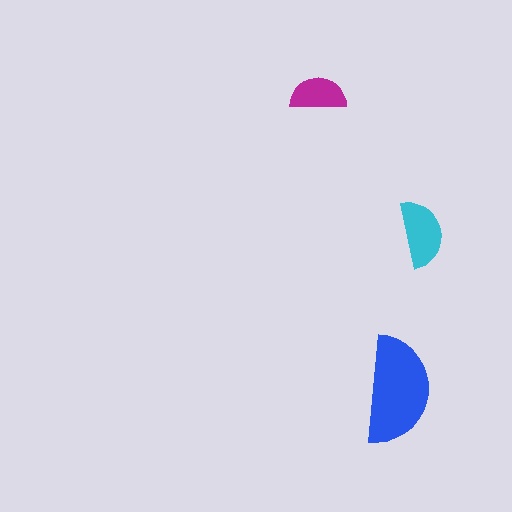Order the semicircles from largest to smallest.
the blue one, the cyan one, the magenta one.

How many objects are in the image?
There are 3 objects in the image.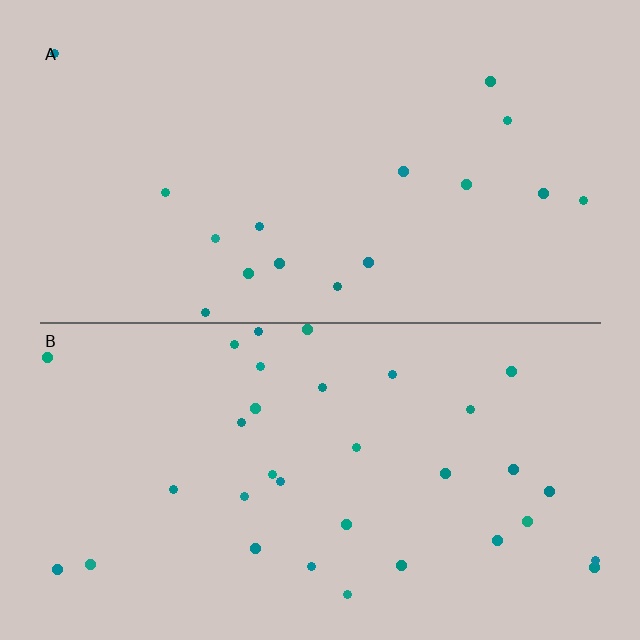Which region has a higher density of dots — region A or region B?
B (the bottom).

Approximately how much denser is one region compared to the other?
Approximately 2.0× — region B over region A.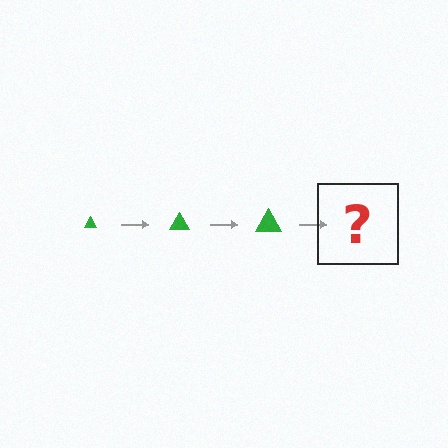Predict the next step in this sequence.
The next step is a green triangle, larger than the previous one.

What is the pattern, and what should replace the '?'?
The pattern is that the triangle gets progressively larger each step. The '?' should be a green triangle, larger than the previous one.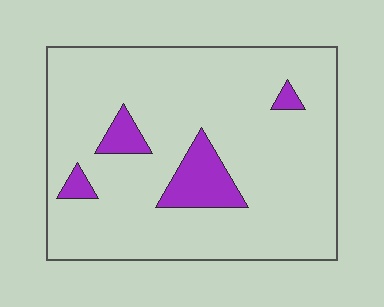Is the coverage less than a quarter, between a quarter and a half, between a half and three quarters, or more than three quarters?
Less than a quarter.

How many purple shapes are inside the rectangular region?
4.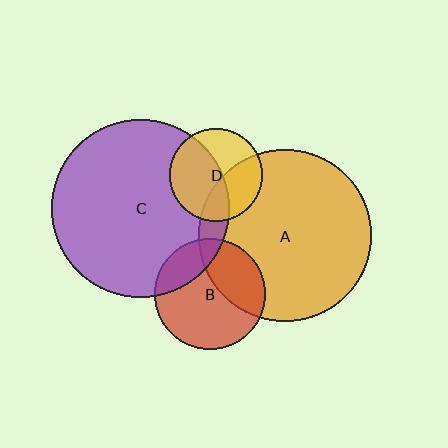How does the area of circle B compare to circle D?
Approximately 1.4 times.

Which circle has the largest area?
Circle C (purple).